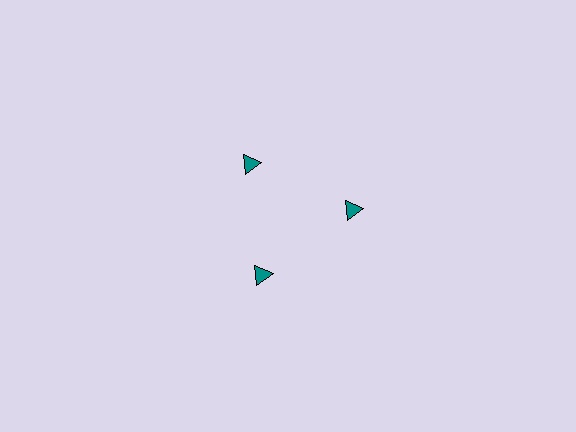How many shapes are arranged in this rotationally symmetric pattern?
There are 3 shapes, arranged in 3 groups of 1.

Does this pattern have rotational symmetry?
Yes, this pattern has 3-fold rotational symmetry. It looks the same after rotating 120 degrees around the center.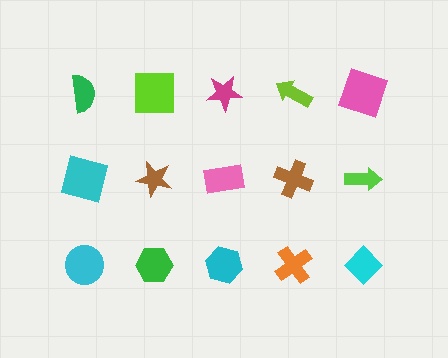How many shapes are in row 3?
5 shapes.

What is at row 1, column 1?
A green semicircle.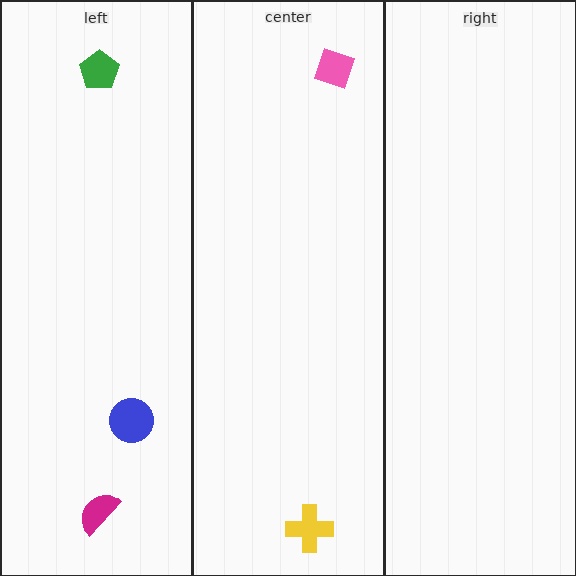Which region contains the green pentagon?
The left region.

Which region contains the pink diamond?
The center region.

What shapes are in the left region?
The green pentagon, the blue circle, the magenta semicircle.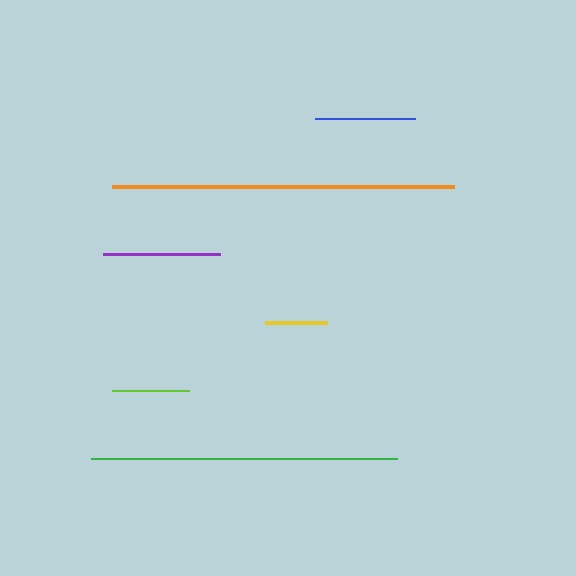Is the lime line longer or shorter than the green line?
The green line is longer than the lime line.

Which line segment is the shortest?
The yellow line is the shortest at approximately 62 pixels.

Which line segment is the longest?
The orange line is the longest at approximately 341 pixels.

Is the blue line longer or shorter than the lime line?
The blue line is longer than the lime line.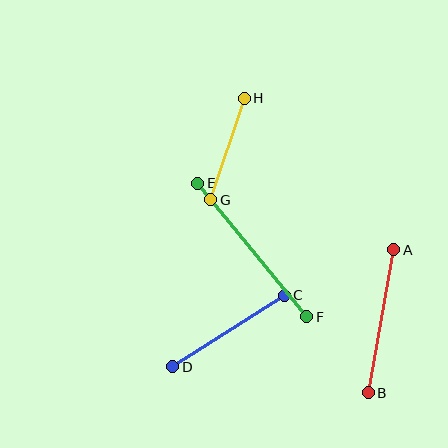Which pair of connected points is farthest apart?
Points E and F are farthest apart.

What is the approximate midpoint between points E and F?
The midpoint is at approximately (252, 250) pixels.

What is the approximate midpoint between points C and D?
The midpoint is at approximately (228, 331) pixels.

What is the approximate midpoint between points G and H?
The midpoint is at approximately (228, 149) pixels.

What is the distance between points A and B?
The distance is approximately 145 pixels.